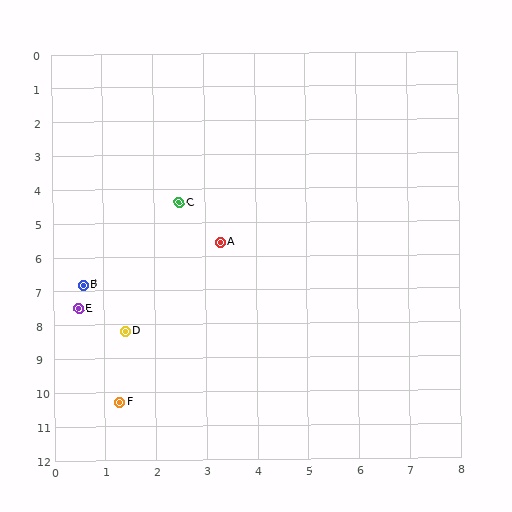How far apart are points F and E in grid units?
Points F and E are about 2.9 grid units apart.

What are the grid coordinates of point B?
Point B is at approximately (0.6, 6.8).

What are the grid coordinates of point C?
Point C is at approximately (2.5, 4.4).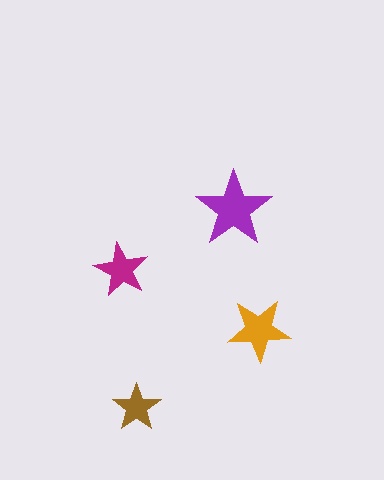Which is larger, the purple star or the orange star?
The purple one.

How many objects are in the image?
There are 4 objects in the image.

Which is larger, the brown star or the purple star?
The purple one.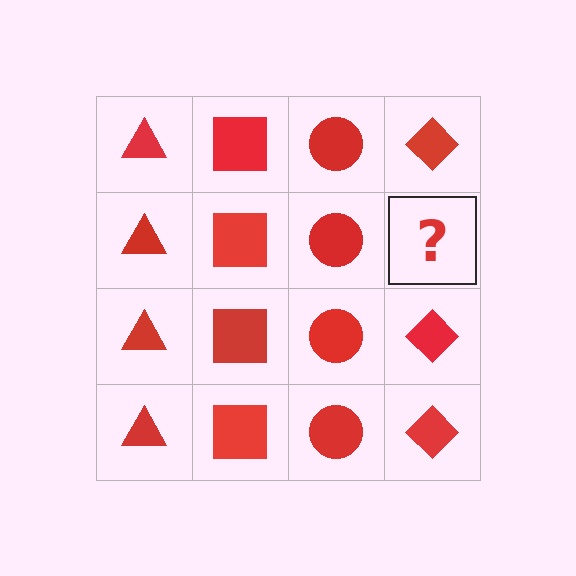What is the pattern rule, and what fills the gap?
The rule is that each column has a consistent shape. The gap should be filled with a red diamond.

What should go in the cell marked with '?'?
The missing cell should contain a red diamond.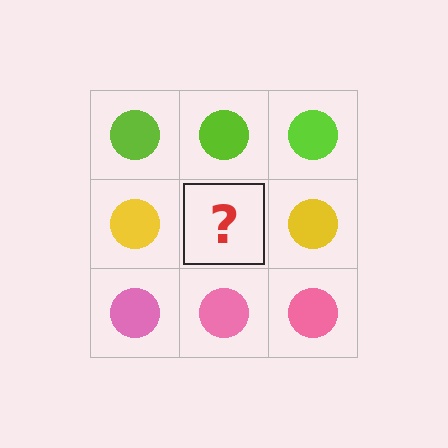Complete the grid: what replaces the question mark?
The question mark should be replaced with a yellow circle.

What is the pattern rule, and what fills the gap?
The rule is that each row has a consistent color. The gap should be filled with a yellow circle.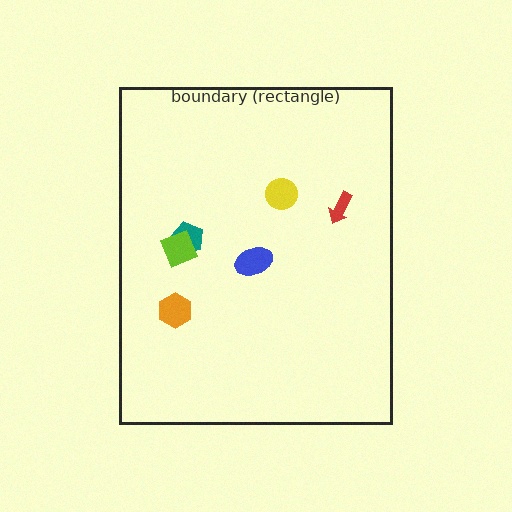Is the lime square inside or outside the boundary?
Inside.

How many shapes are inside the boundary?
6 inside, 0 outside.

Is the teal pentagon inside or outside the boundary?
Inside.